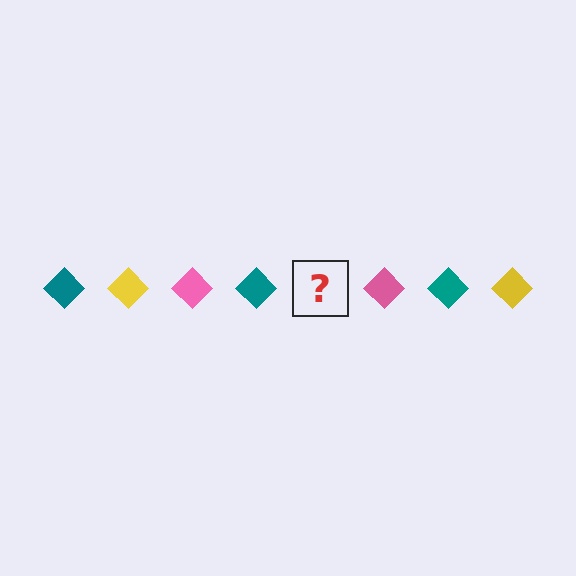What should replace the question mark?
The question mark should be replaced with a yellow diamond.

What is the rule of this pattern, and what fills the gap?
The rule is that the pattern cycles through teal, yellow, pink diamonds. The gap should be filled with a yellow diamond.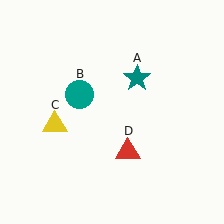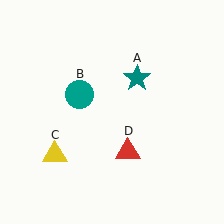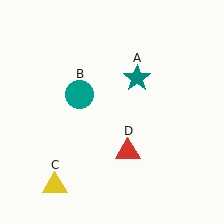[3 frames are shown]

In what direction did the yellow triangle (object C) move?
The yellow triangle (object C) moved down.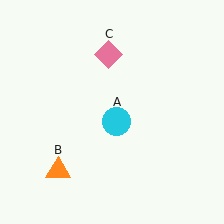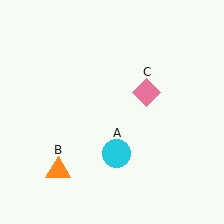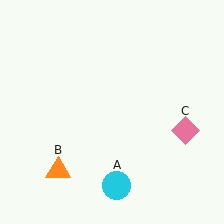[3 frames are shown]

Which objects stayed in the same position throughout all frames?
Orange triangle (object B) remained stationary.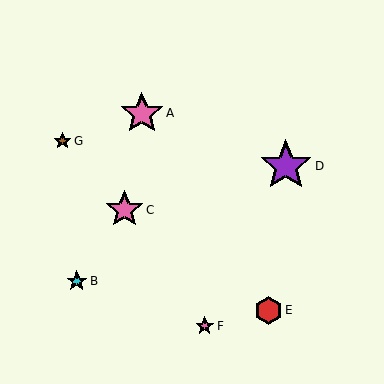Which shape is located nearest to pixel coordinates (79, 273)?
The cyan star (labeled B) at (77, 281) is nearest to that location.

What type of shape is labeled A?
Shape A is a pink star.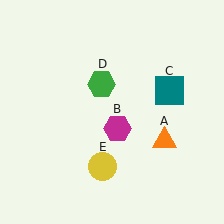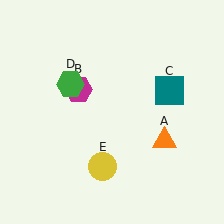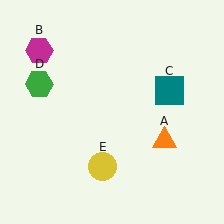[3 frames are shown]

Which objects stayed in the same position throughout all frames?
Orange triangle (object A) and teal square (object C) and yellow circle (object E) remained stationary.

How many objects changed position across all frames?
2 objects changed position: magenta hexagon (object B), green hexagon (object D).